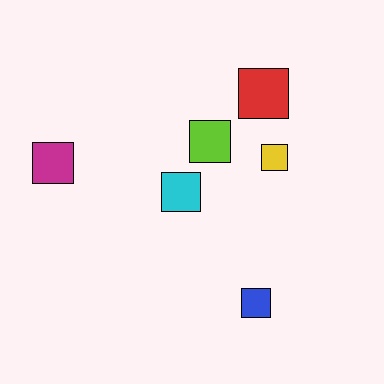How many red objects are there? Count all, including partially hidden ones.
There is 1 red object.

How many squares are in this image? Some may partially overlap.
There are 6 squares.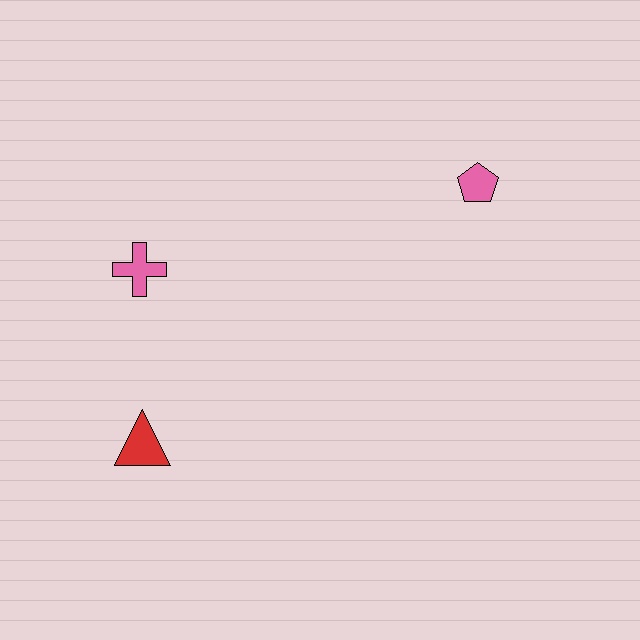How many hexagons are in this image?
There are no hexagons.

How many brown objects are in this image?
There are no brown objects.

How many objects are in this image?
There are 3 objects.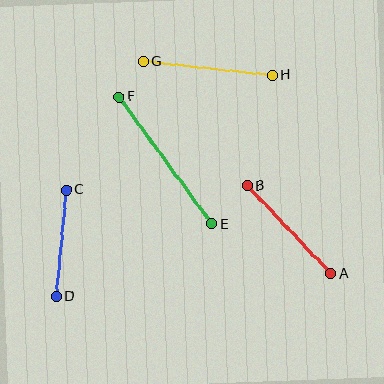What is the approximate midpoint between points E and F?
The midpoint is at approximately (165, 160) pixels.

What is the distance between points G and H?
The distance is approximately 129 pixels.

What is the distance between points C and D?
The distance is approximately 107 pixels.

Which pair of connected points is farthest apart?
Points E and F are farthest apart.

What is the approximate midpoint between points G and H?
The midpoint is at approximately (208, 68) pixels.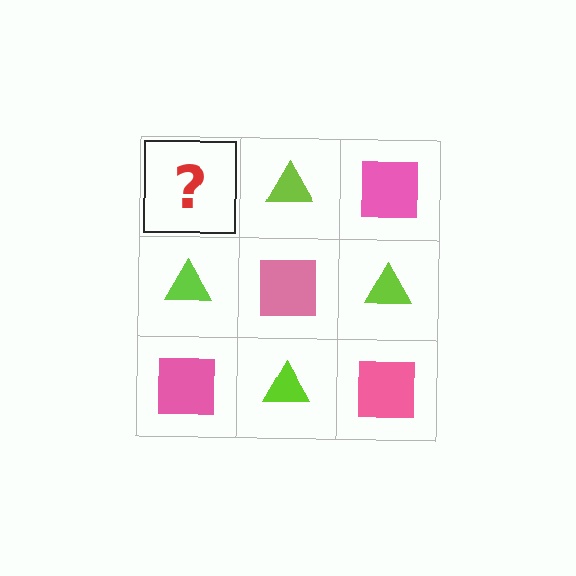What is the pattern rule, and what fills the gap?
The rule is that it alternates pink square and lime triangle in a checkerboard pattern. The gap should be filled with a pink square.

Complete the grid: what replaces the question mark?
The question mark should be replaced with a pink square.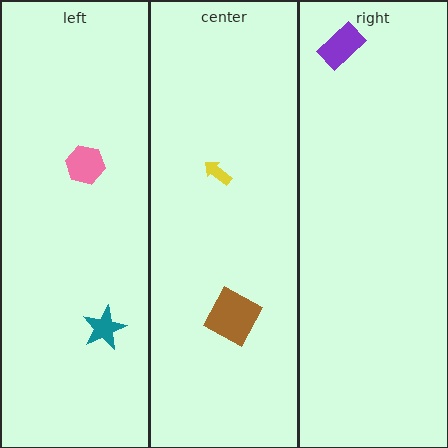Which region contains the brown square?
The center region.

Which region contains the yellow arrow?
The center region.